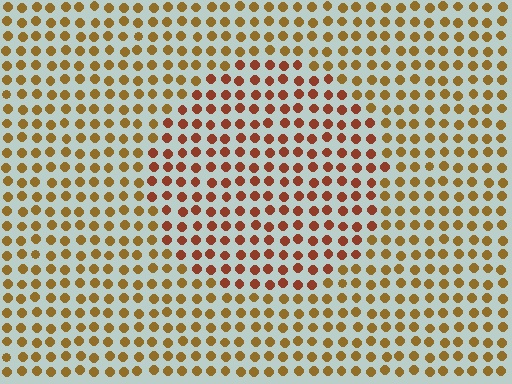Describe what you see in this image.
The image is filled with small brown elements in a uniform arrangement. A circle-shaped region is visible where the elements are tinted to a slightly different hue, forming a subtle color boundary.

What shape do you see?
I see a circle.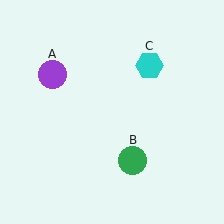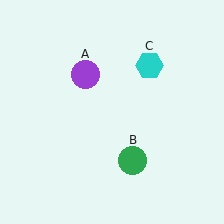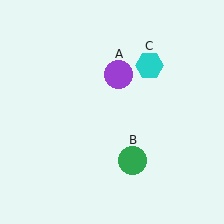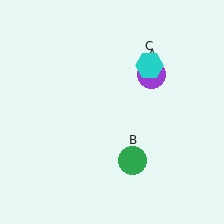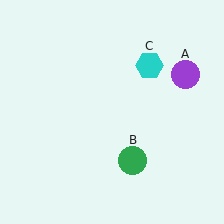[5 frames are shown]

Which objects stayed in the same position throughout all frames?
Green circle (object B) and cyan hexagon (object C) remained stationary.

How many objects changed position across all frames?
1 object changed position: purple circle (object A).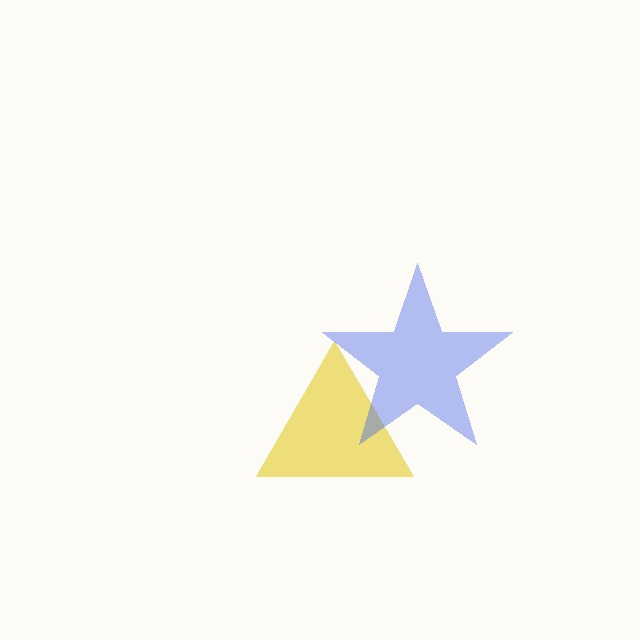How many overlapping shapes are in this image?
There are 2 overlapping shapes in the image.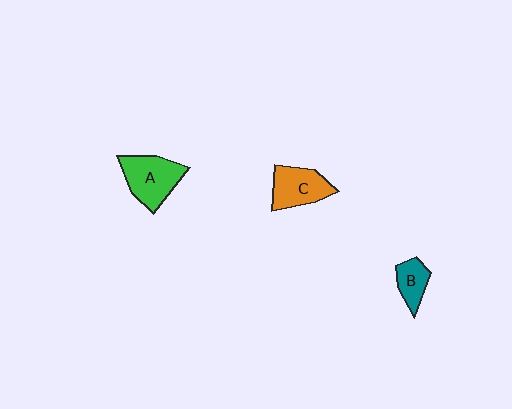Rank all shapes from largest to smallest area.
From largest to smallest: A (green), C (orange), B (teal).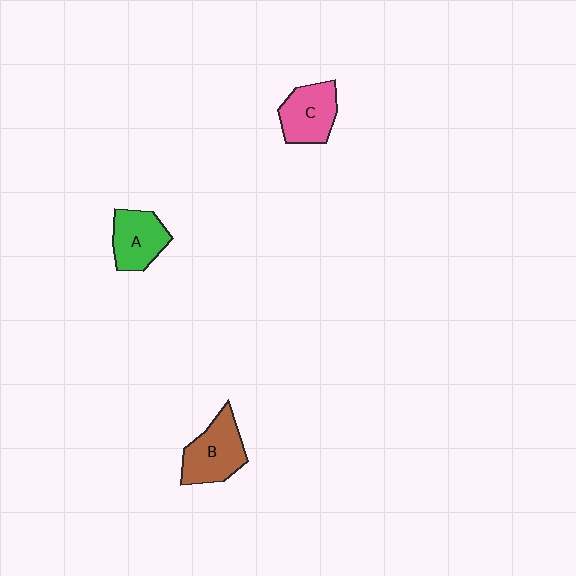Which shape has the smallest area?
Shape A (green).